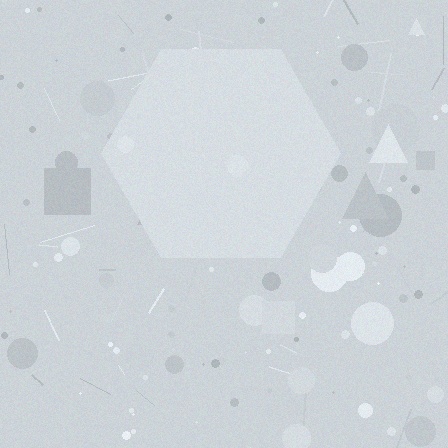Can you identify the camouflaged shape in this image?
The camouflaged shape is a hexagon.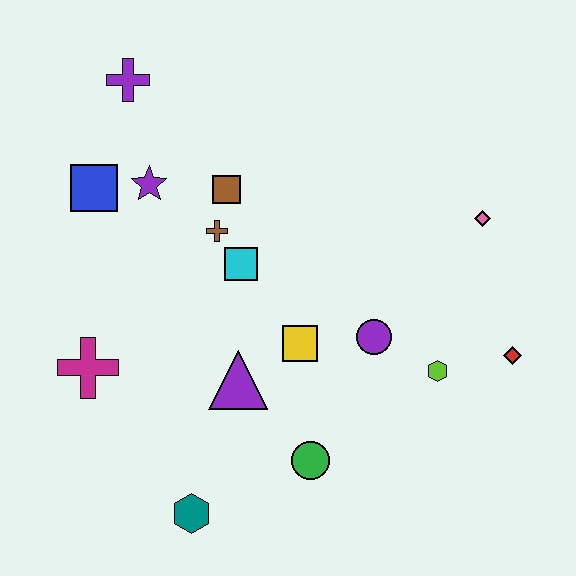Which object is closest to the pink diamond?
The red diamond is closest to the pink diamond.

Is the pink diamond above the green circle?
Yes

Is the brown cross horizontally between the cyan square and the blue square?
Yes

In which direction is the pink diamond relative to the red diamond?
The pink diamond is above the red diamond.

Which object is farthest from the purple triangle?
The purple cross is farthest from the purple triangle.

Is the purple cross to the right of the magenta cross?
Yes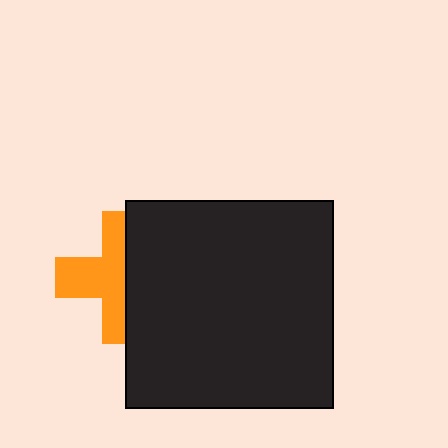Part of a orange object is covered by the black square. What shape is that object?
It is a cross.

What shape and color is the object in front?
The object in front is a black square.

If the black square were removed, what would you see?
You would see the complete orange cross.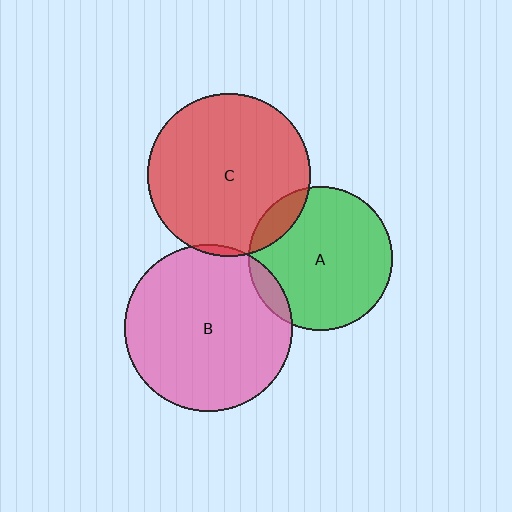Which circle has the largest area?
Circle B (pink).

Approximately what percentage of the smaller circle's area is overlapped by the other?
Approximately 5%.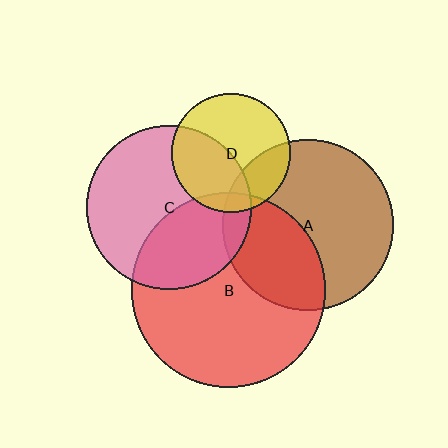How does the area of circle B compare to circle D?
Approximately 2.7 times.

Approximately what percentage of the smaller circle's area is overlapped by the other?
Approximately 25%.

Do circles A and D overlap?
Yes.